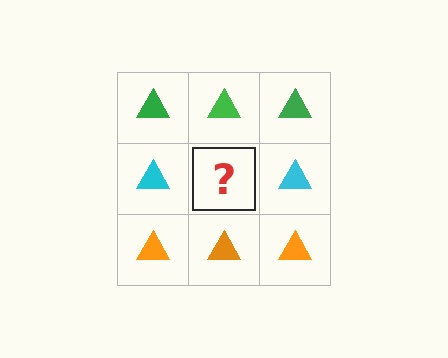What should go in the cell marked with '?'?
The missing cell should contain a cyan triangle.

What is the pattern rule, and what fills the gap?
The rule is that each row has a consistent color. The gap should be filled with a cyan triangle.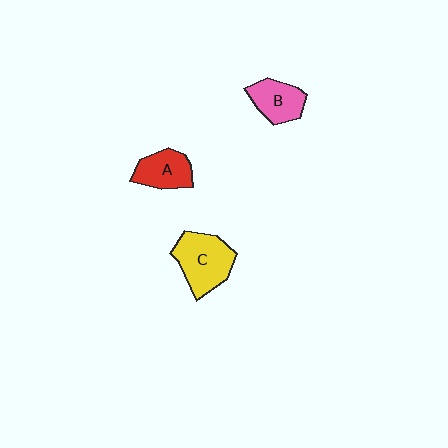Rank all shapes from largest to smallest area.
From largest to smallest: C (yellow), A (red), B (pink).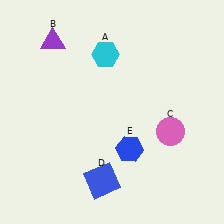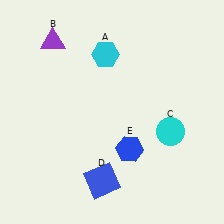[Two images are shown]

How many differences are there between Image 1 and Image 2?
There is 1 difference between the two images.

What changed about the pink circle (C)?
In Image 1, C is pink. In Image 2, it changed to cyan.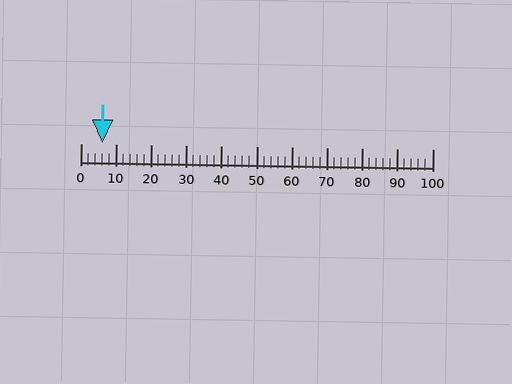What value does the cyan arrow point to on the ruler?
The cyan arrow points to approximately 6.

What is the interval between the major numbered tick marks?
The major tick marks are spaced 10 units apart.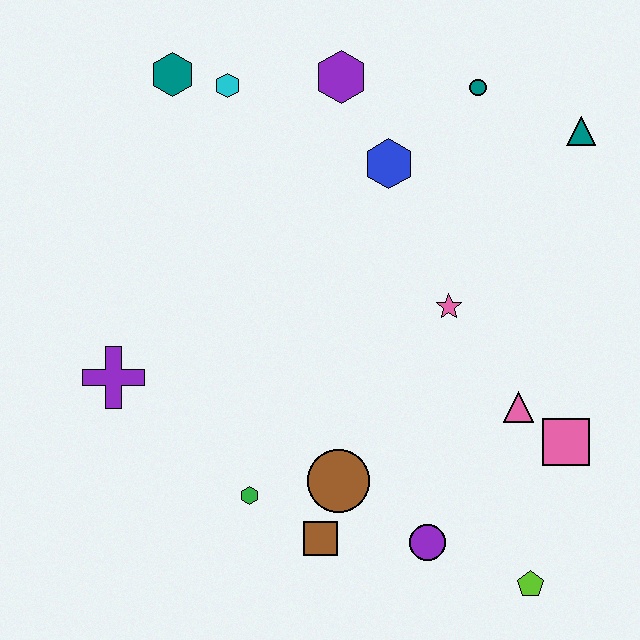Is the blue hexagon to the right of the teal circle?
No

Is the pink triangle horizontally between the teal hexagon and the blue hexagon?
No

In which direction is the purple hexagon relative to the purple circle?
The purple hexagon is above the purple circle.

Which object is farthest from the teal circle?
The lime pentagon is farthest from the teal circle.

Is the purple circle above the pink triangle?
No